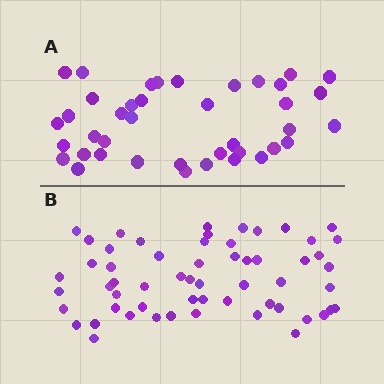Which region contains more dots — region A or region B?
Region B (the bottom region) has more dots.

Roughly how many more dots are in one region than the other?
Region B has approximately 20 more dots than region A.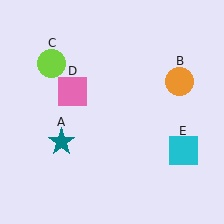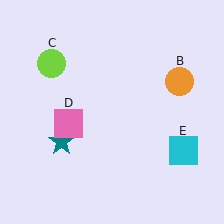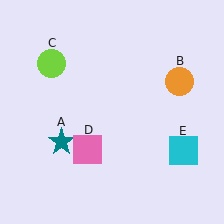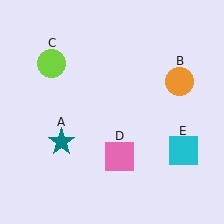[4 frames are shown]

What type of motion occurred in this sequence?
The pink square (object D) rotated counterclockwise around the center of the scene.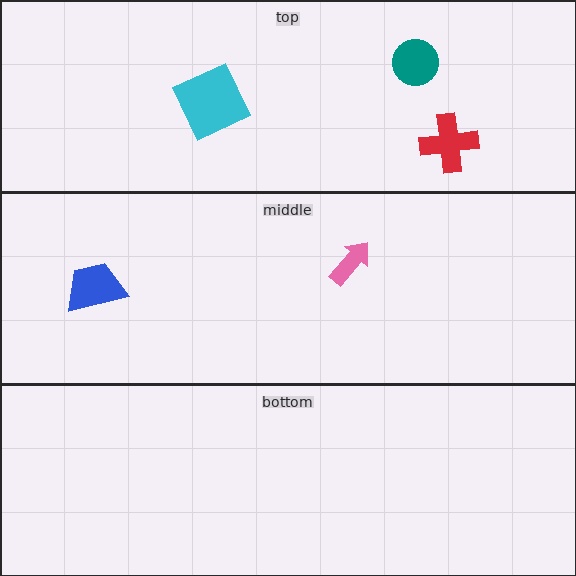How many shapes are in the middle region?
2.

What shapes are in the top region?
The teal circle, the cyan square, the red cross.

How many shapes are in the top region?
3.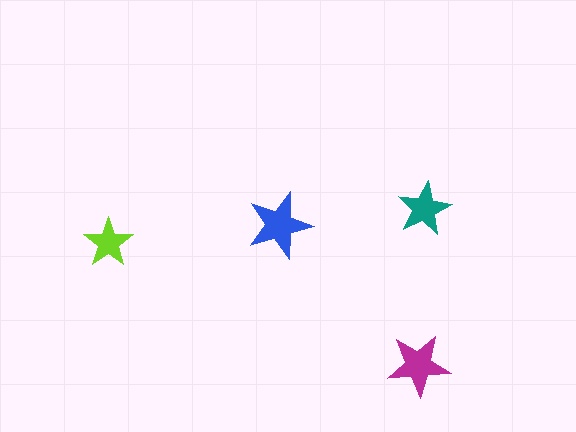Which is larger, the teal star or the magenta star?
The magenta one.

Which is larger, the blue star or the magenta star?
The blue one.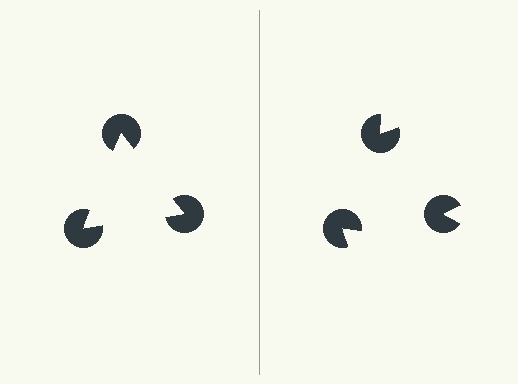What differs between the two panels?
The pac-man discs are positioned identically on both sides; only the wedge orientations differ. On the left they align to a triangle; on the right they are misaligned.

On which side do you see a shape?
An illusory triangle appears on the left side. On the right side the wedge cuts are rotated, so no coherent shape forms.